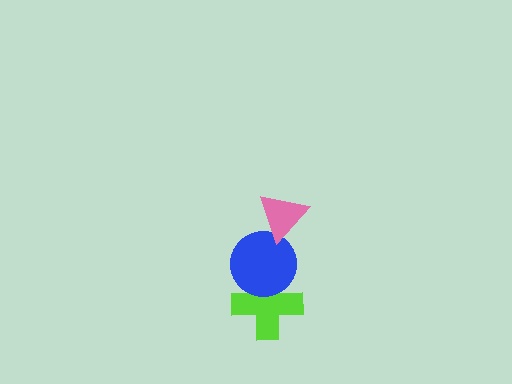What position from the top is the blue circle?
The blue circle is 2nd from the top.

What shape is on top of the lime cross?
The blue circle is on top of the lime cross.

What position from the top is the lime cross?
The lime cross is 3rd from the top.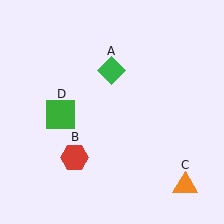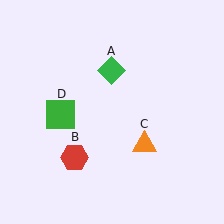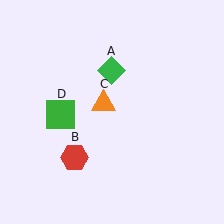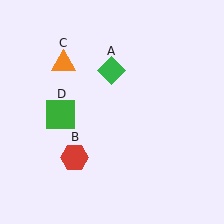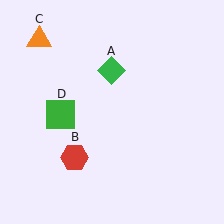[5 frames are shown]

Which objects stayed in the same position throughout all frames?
Green diamond (object A) and red hexagon (object B) and green square (object D) remained stationary.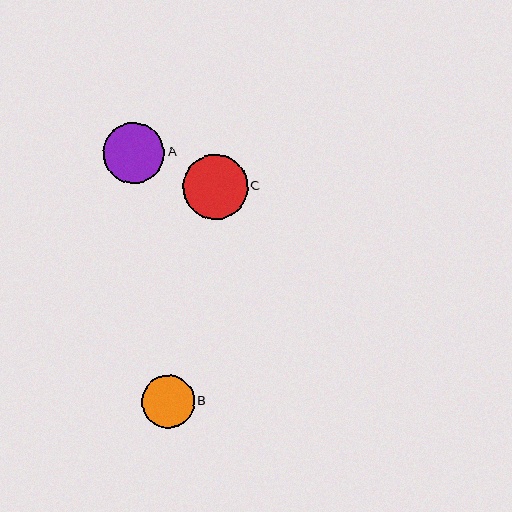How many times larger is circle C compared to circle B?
Circle C is approximately 1.2 times the size of circle B.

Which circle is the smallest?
Circle B is the smallest with a size of approximately 53 pixels.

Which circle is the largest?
Circle C is the largest with a size of approximately 65 pixels.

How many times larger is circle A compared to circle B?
Circle A is approximately 1.2 times the size of circle B.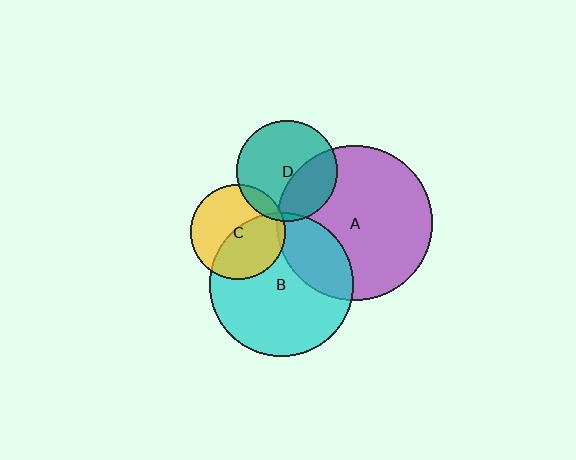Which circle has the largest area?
Circle A (purple).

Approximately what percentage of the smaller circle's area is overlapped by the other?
Approximately 50%.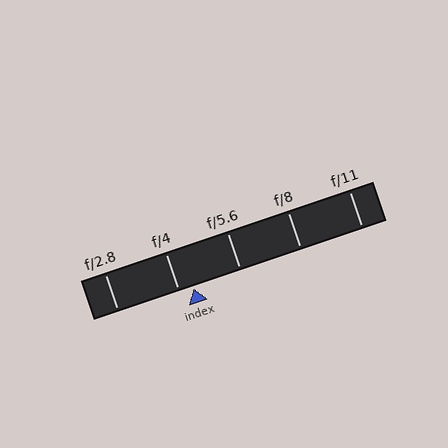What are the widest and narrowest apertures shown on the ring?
The widest aperture shown is f/2.8 and the narrowest is f/11.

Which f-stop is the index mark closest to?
The index mark is closest to f/4.